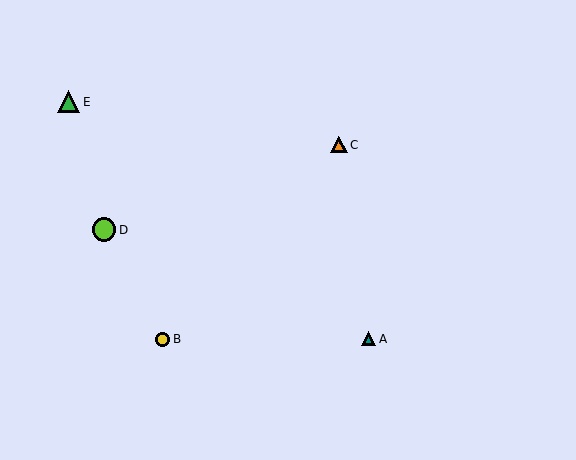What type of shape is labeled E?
Shape E is a green triangle.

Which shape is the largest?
The lime circle (labeled D) is the largest.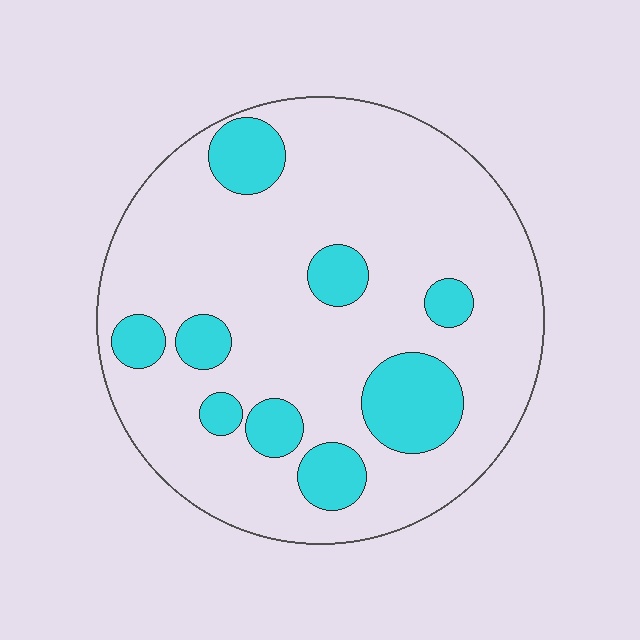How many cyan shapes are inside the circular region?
9.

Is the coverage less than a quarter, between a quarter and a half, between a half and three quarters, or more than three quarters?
Less than a quarter.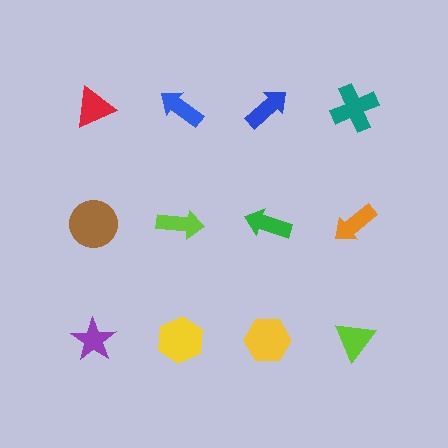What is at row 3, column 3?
A yellow hexagon.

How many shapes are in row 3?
4 shapes.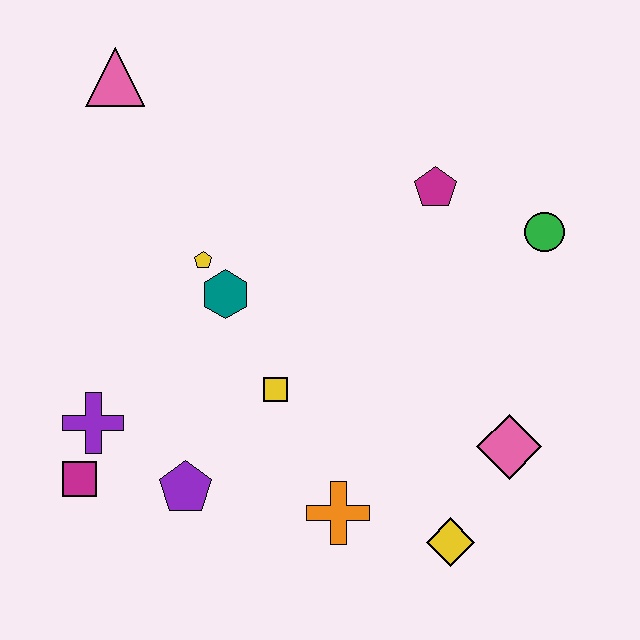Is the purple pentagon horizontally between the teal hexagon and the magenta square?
Yes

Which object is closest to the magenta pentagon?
The green circle is closest to the magenta pentagon.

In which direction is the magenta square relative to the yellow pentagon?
The magenta square is below the yellow pentagon.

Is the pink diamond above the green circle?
No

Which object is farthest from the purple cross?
The green circle is farthest from the purple cross.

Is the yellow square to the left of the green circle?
Yes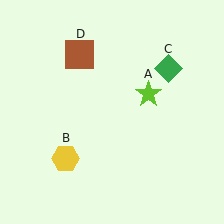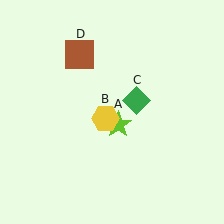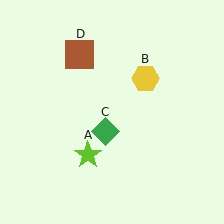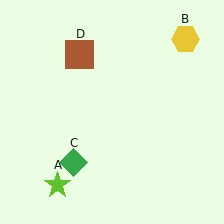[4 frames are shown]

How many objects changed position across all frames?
3 objects changed position: lime star (object A), yellow hexagon (object B), green diamond (object C).